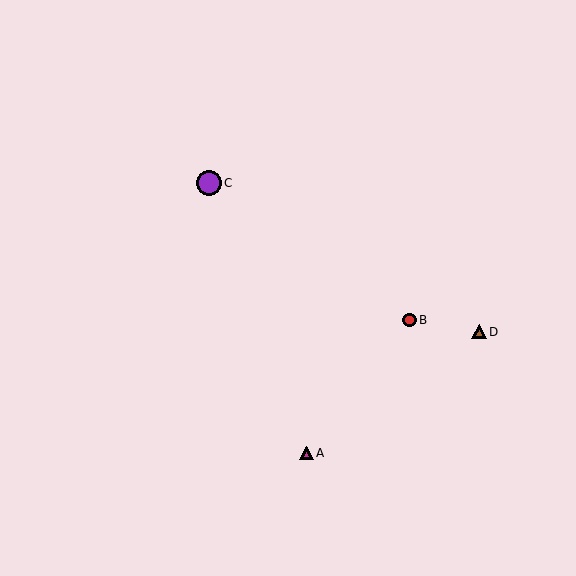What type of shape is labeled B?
Shape B is a red circle.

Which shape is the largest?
The purple circle (labeled C) is the largest.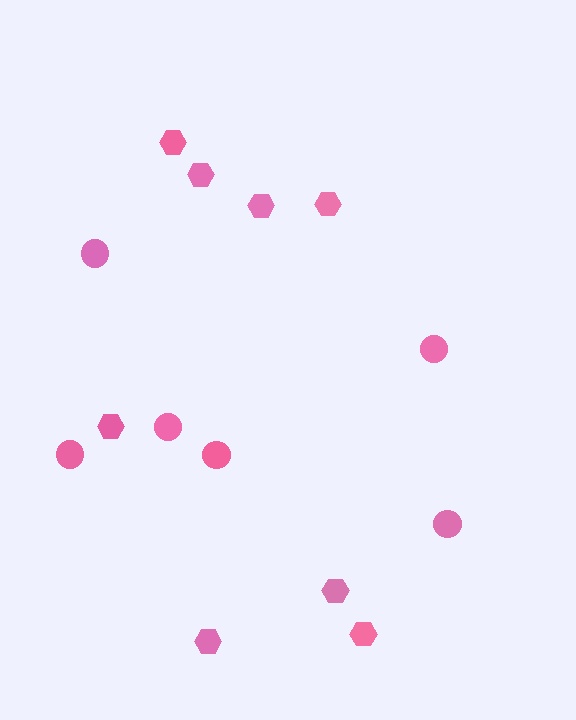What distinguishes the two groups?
There are 2 groups: one group of circles (6) and one group of hexagons (8).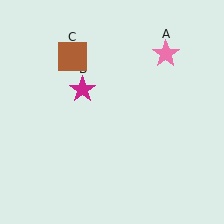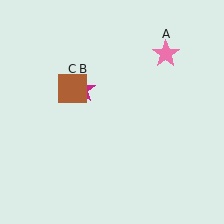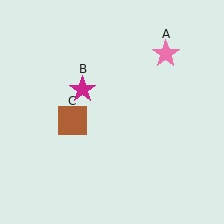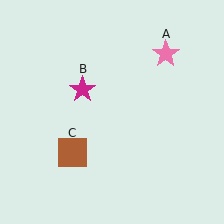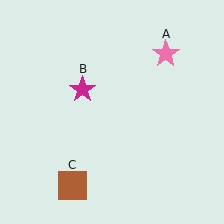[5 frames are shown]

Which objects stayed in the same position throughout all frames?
Pink star (object A) and magenta star (object B) remained stationary.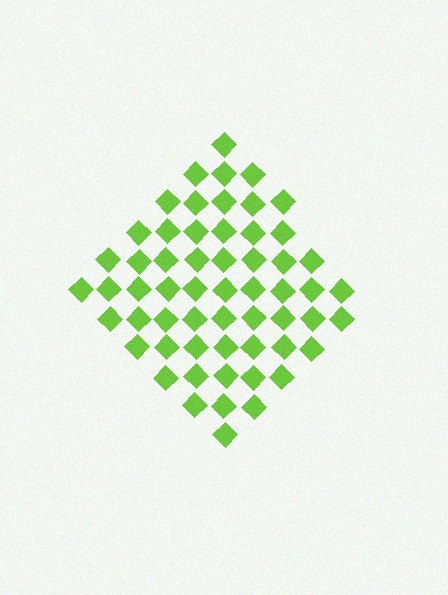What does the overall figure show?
The overall figure shows a diamond.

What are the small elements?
The small elements are diamonds.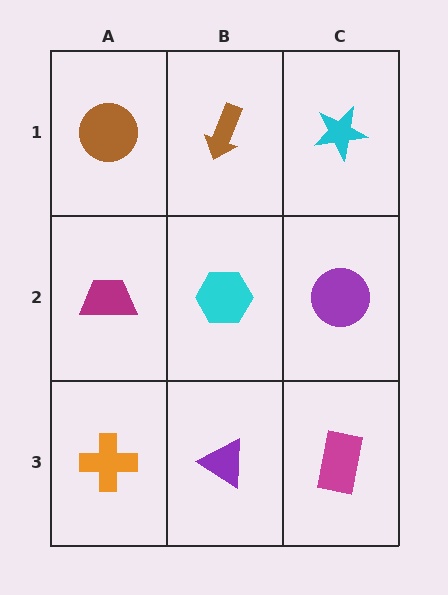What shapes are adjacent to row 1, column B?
A cyan hexagon (row 2, column B), a brown circle (row 1, column A), a cyan star (row 1, column C).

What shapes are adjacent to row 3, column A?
A magenta trapezoid (row 2, column A), a purple triangle (row 3, column B).